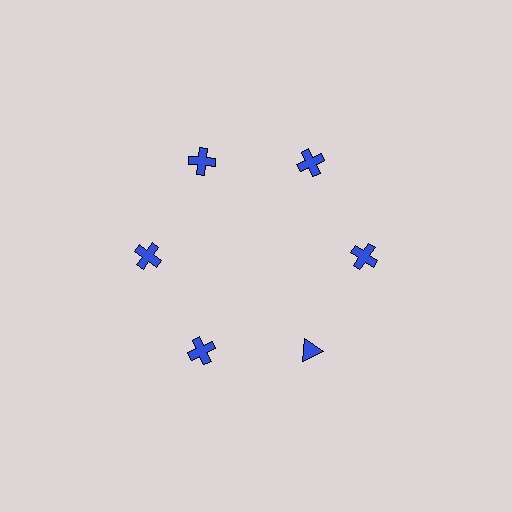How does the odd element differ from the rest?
It has a different shape: triangle instead of cross.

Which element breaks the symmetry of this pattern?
The blue triangle at roughly the 5 o'clock position breaks the symmetry. All other shapes are blue crosses.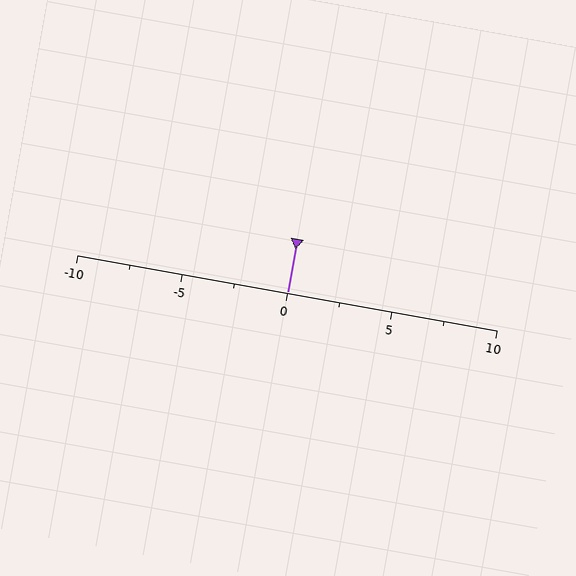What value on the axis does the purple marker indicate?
The marker indicates approximately 0.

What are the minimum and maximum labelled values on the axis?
The axis runs from -10 to 10.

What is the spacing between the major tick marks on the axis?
The major ticks are spaced 5 apart.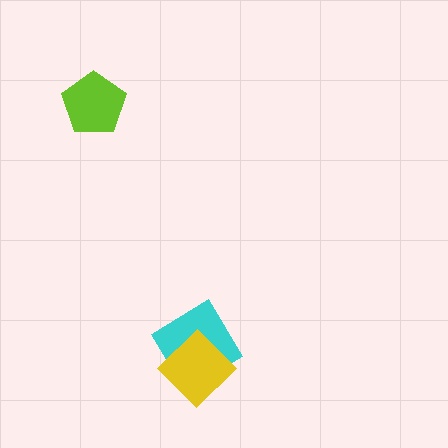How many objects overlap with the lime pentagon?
0 objects overlap with the lime pentagon.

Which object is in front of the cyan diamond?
The yellow diamond is in front of the cyan diamond.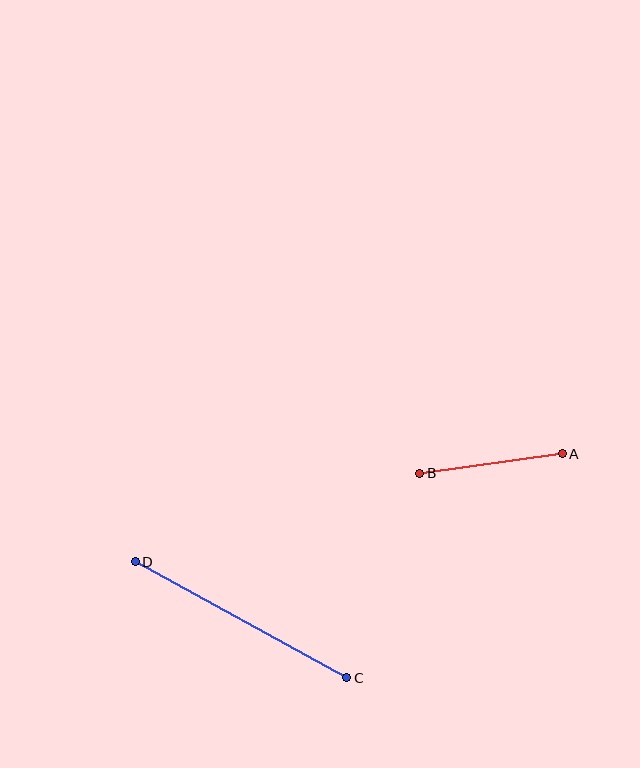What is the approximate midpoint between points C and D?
The midpoint is at approximately (241, 620) pixels.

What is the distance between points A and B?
The distance is approximately 144 pixels.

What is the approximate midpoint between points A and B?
The midpoint is at approximately (491, 463) pixels.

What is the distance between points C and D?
The distance is approximately 241 pixels.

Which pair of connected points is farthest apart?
Points C and D are farthest apart.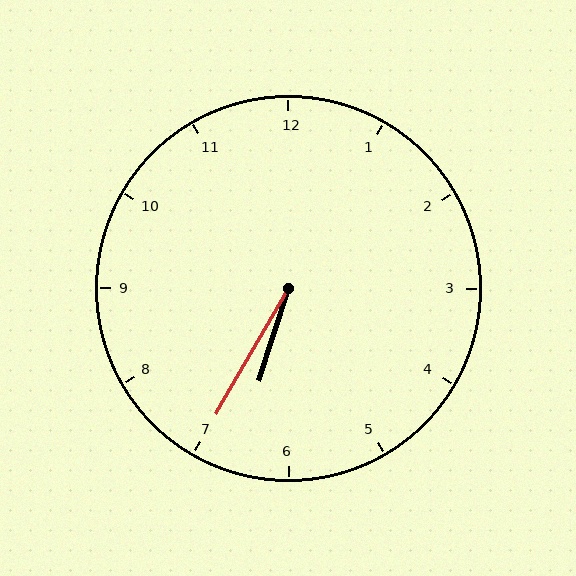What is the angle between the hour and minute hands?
Approximately 12 degrees.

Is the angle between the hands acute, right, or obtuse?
It is acute.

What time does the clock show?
6:35.